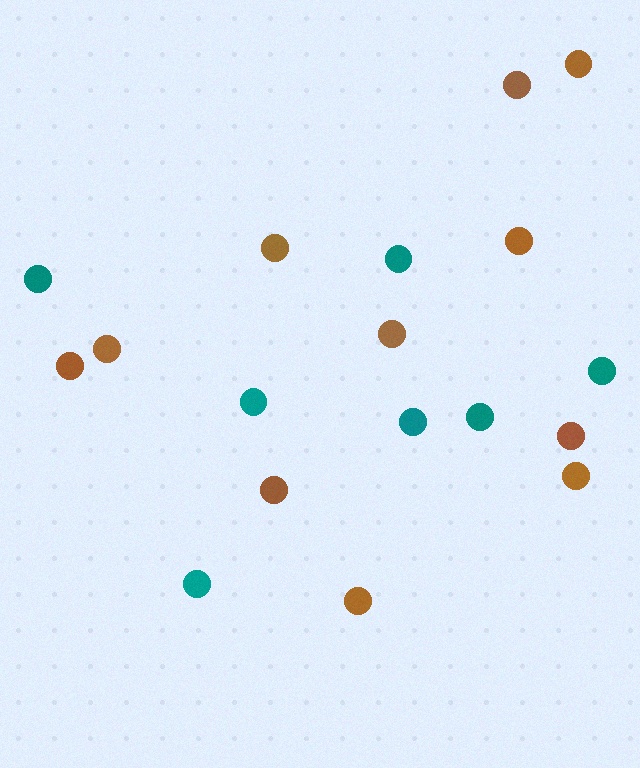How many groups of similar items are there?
There are 2 groups: one group of brown circles (11) and one group of teal circles (7).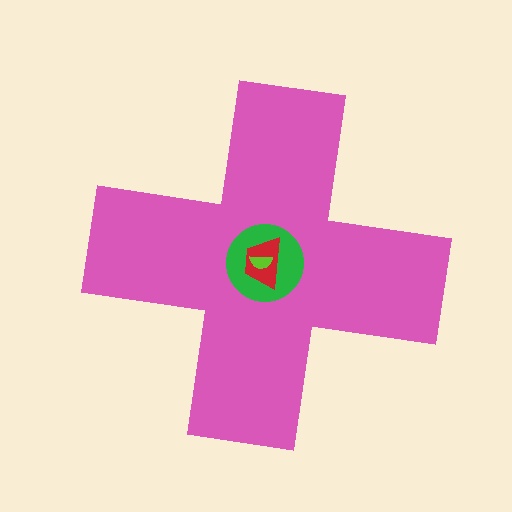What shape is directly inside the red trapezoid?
The lime semicircle.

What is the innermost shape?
The lime semicircle.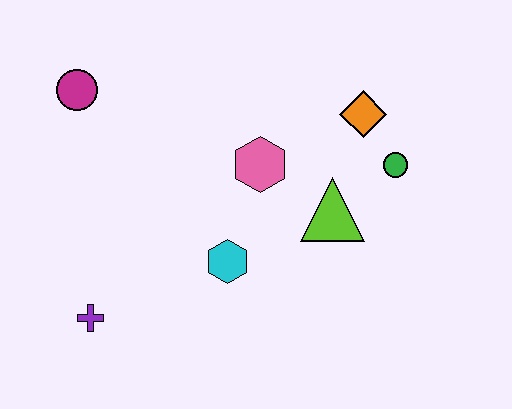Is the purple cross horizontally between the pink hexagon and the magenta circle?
Yes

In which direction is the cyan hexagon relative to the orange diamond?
The cyan hexagon is below the orange diamond.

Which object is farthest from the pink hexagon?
The purple cross is farthest from the pink hexagon.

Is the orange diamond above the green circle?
Yes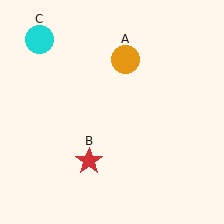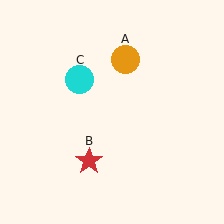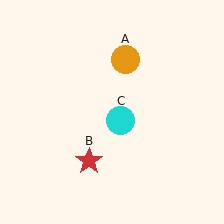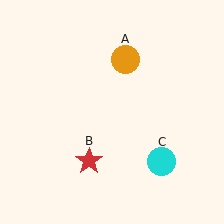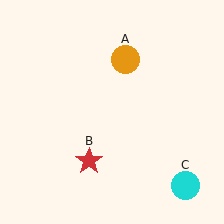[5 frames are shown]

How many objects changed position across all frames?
1 object changed position: cyan circle (object C).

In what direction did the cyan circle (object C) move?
The cyan circle (object C) moved down and to the right.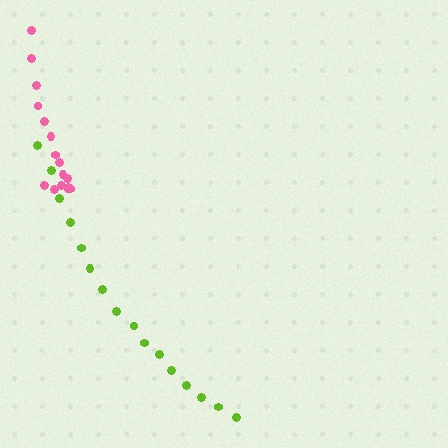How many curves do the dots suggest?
There are 2 distinct paths.